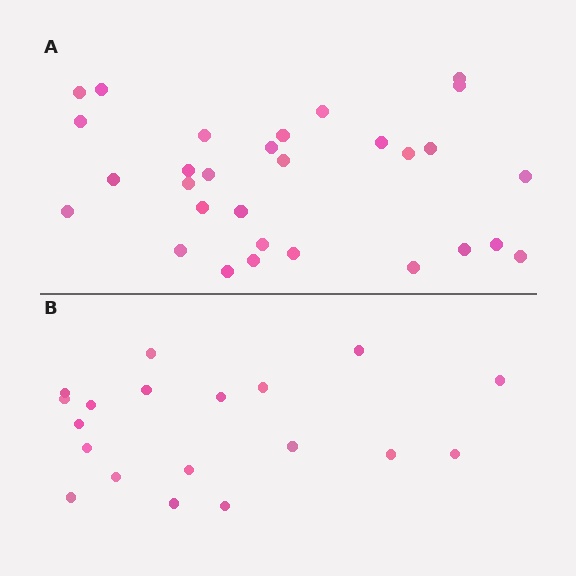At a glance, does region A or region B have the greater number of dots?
Region A (the top region) has more dots.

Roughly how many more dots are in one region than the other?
Region A has roughly 12 or so more dots than region B.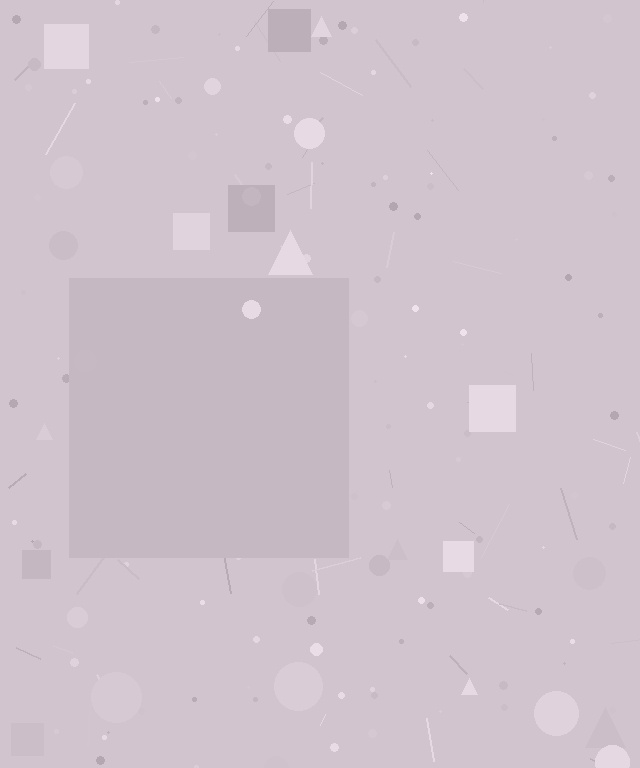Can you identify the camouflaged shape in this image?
The camouflaged shape is a square.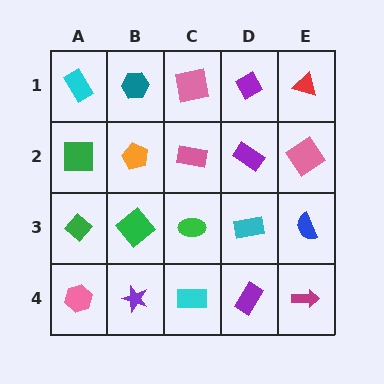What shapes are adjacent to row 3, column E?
A pink diamond (row 2, column E), a magenta arrow (row 4, column E), a cyan rectangle (row 3, column D).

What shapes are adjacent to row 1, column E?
A pink diamond (row 2, column E), a purple diamond (row 1, column D).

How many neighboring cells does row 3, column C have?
4.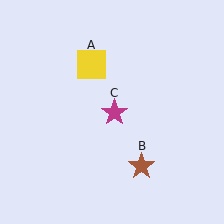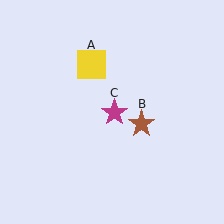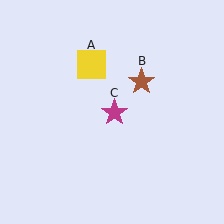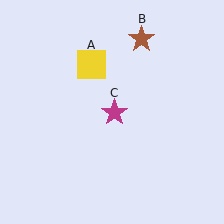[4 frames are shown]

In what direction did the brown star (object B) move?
The brown star (object B) moved up.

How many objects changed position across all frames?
1 object changed position: brown star (object B).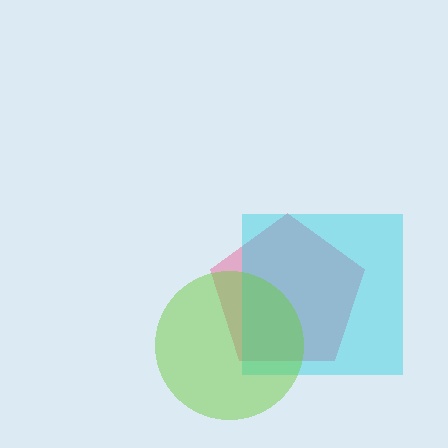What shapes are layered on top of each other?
The layered shapes are: a pink pentagon, a cyan square, a lime circle.